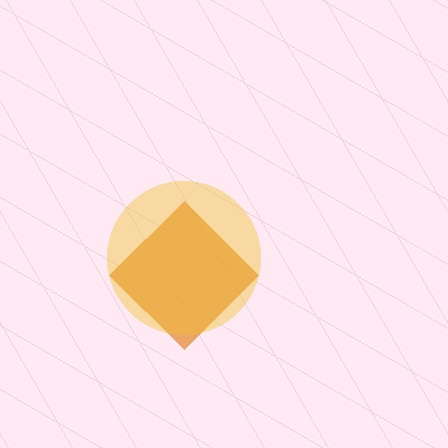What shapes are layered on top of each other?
The layered shapes are: an orange diamond, a yellow circle.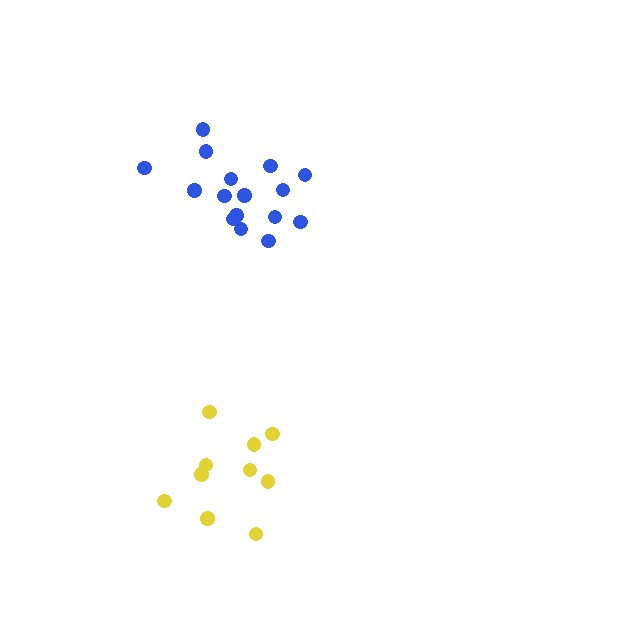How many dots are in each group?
Group 1: 10 dots, Group 2: 16 dots (26 total).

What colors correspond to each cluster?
The clusters are colored: yellow, blue.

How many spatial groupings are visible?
There are 2 spatial groupings.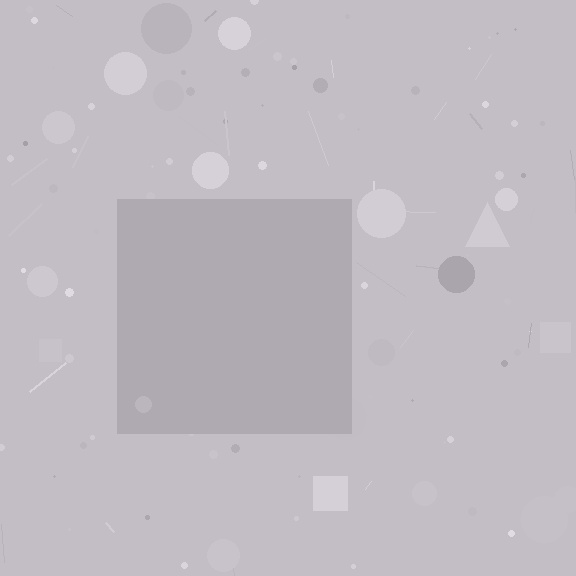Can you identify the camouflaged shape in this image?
The camouflaged shape is a square.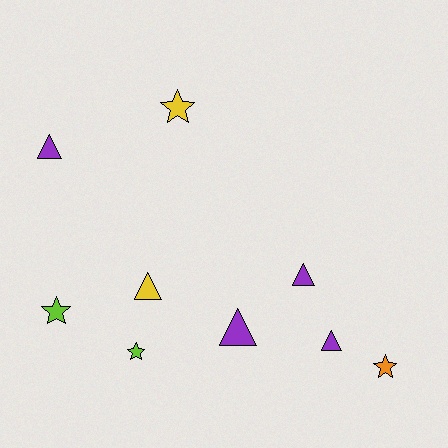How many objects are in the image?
There are 9 objects.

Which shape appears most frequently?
Triangle, with 5 objects.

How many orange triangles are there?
There are no orange triangles.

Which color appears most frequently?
Purple, with 4 objects.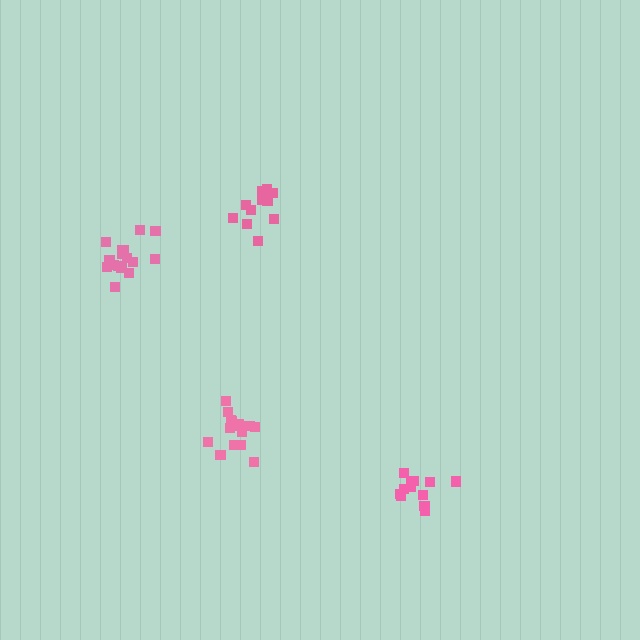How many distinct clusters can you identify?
There are 4 distinct clusters.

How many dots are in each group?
Group 1: 12 dots, Group 2: 12 dots, Group 3: 16 dots, Group 4: 16 dots (56 total).